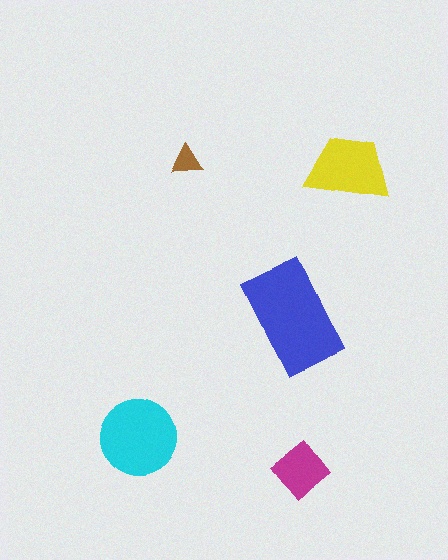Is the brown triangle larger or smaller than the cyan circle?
Smaller.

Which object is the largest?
The blue rectangle.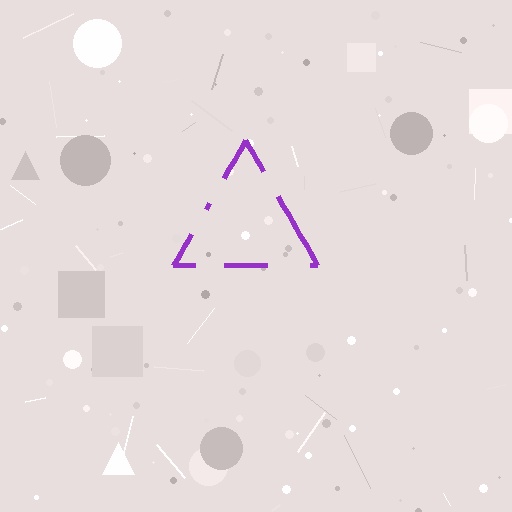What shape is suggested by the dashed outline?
The dashed outline suggests a triangle.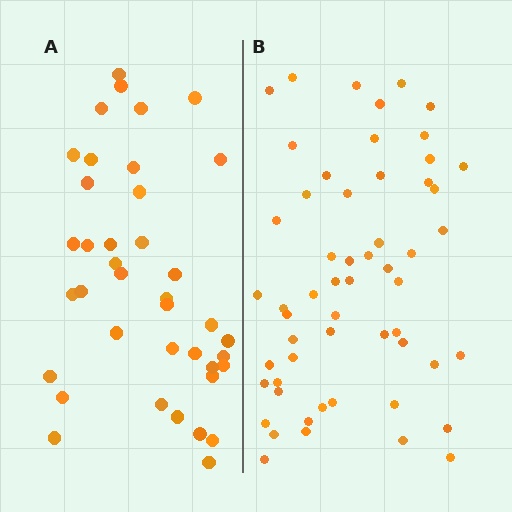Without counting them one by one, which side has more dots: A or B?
Region B (the right region) has more dots.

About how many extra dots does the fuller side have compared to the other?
Region B has approximately 15 more dots than region A.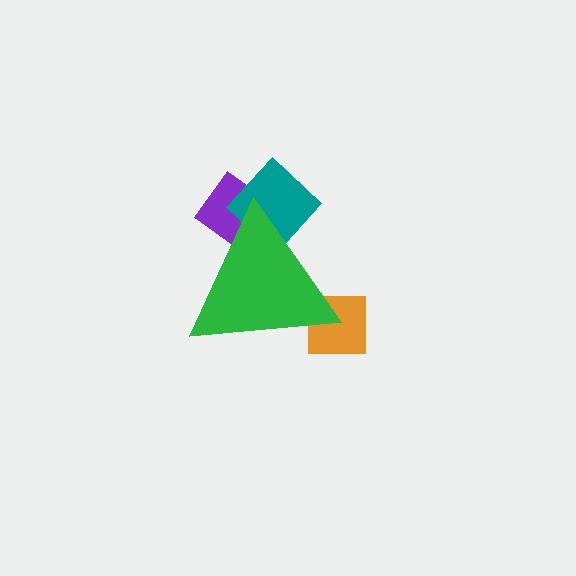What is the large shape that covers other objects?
A green triangle.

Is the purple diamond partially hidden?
Yes, the purple diamond is partially hidden behind the green triangle.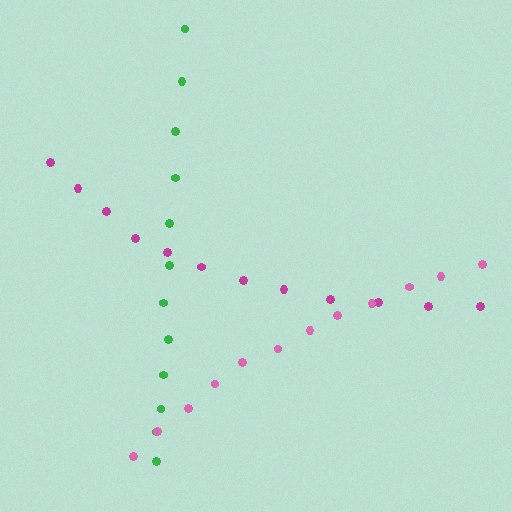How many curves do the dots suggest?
There are 3 distinct paths.